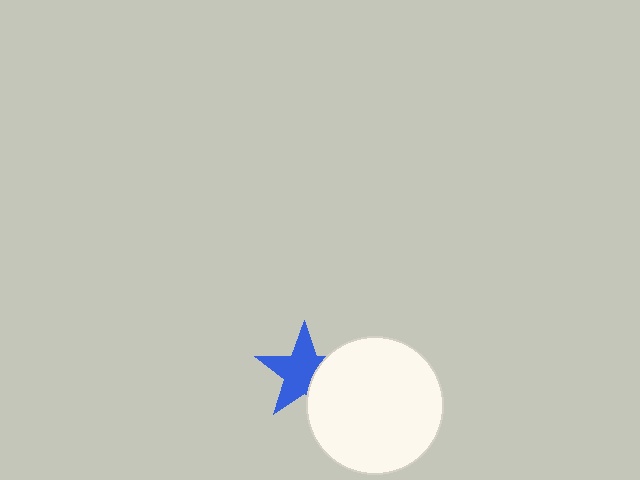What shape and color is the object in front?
The object in front is a white circle.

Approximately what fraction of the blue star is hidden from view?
Roughly 31% of the blue star is hidden behind the white circle.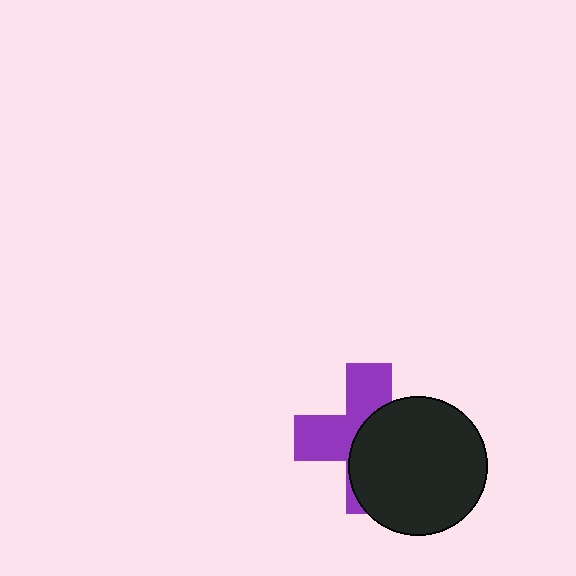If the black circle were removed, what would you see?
You would see the complete purple cross.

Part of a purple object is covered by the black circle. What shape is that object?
It is a cross.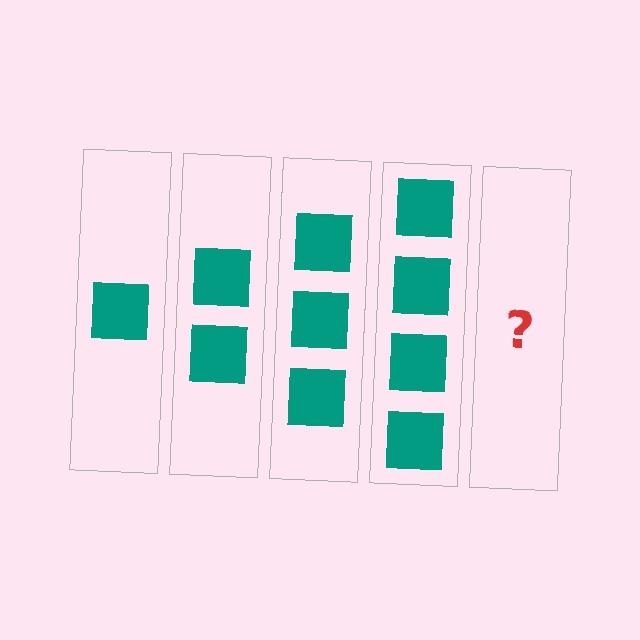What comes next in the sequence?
The next element should be 5 squares.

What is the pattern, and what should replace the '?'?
The pattern is that each step adds one more square. The '?' should be 5 squares.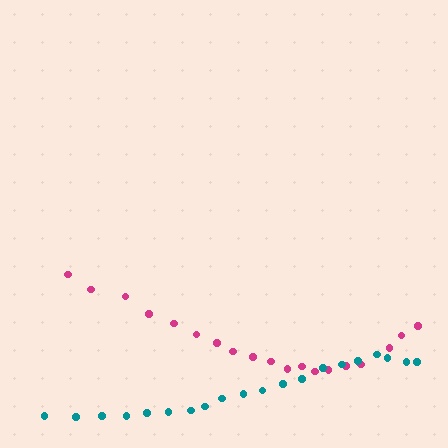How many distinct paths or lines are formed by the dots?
There are 2 distinct paths.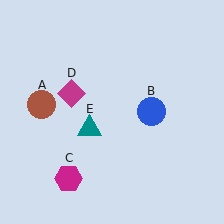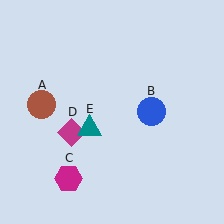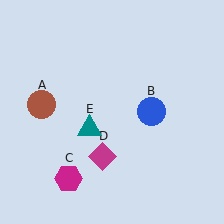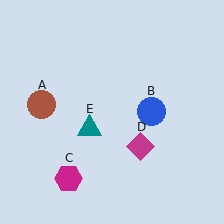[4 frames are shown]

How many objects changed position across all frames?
1 object changed position: magenta diamond (object D).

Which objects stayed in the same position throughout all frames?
Brown circle (object A) and blue circle (object B) and magenta hexagon (object C) and teal triangle (object E) remained stationary.